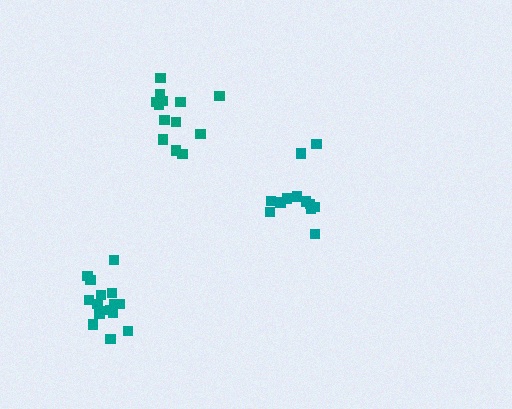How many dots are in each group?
Group 1: 13 dots, Group 2: 16 dots, Group 3: 13 dots (42 total).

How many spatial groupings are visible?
There are 3 spatial groupings.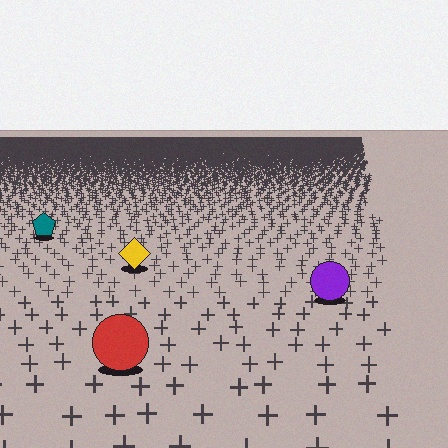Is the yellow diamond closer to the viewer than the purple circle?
No. The purple circle is closer — you can tell from the texture gradient: the ground texture is coarser near it.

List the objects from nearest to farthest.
From nearest to farthest: the red circle, the purple circle, the yellow diamond, the teal pentagon.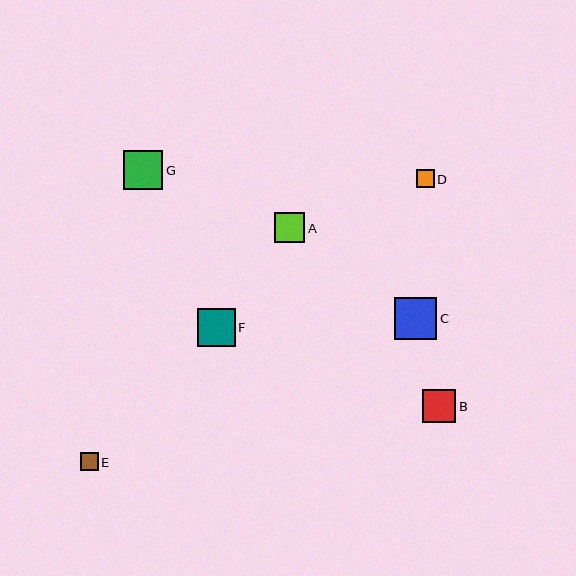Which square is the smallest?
Square D is the smallest with a size of approximately 18 pixels.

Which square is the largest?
Square C is the largest with a size of approximately 42 pixels.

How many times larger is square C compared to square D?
Square C is approximately 2.4 times the size of square D.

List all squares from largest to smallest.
From largest to smallest: C, G, F, B, A, E, D.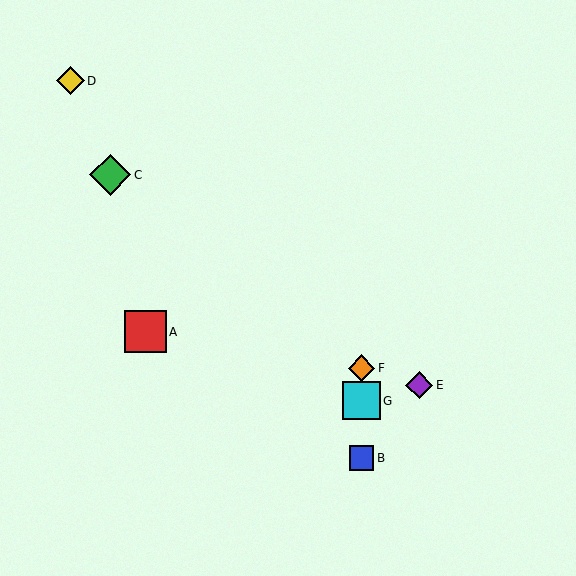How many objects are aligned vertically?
3 objects (B, F, G) are aligned vertically.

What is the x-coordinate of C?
Object C is at x≈110.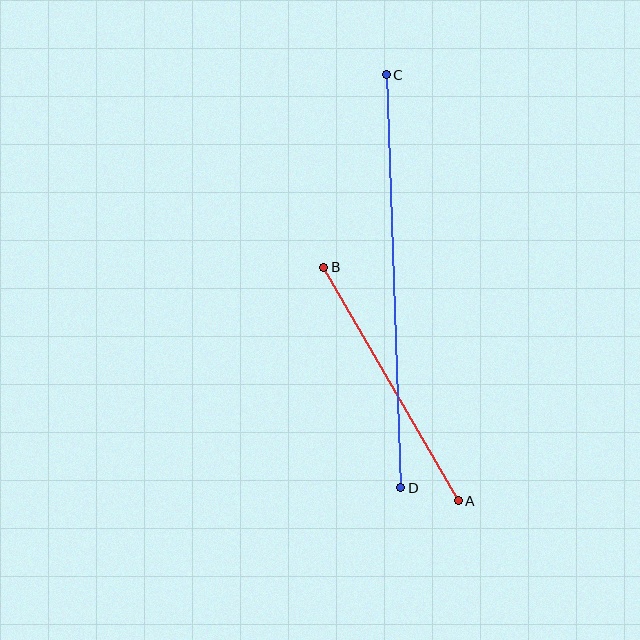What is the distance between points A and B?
The distance is approximately 269 pixels.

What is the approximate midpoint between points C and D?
The midpoint is at approximately (394, 281) pixels.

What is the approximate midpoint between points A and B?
The midpoint is at approximately (391, 384) pixels.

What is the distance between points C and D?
The distance is approximately 413 pixels.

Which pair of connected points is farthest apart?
Points C and D are farthest apart.